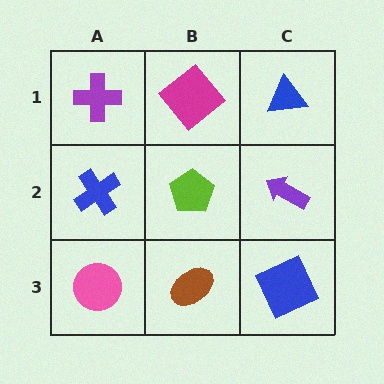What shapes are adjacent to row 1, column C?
A purple arrow (row 2, column C), a magenta diamond (row 1, column B).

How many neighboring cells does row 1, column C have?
2.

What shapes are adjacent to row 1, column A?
A blue cross (row 2, column A), a magenta diamond (row 1, column B).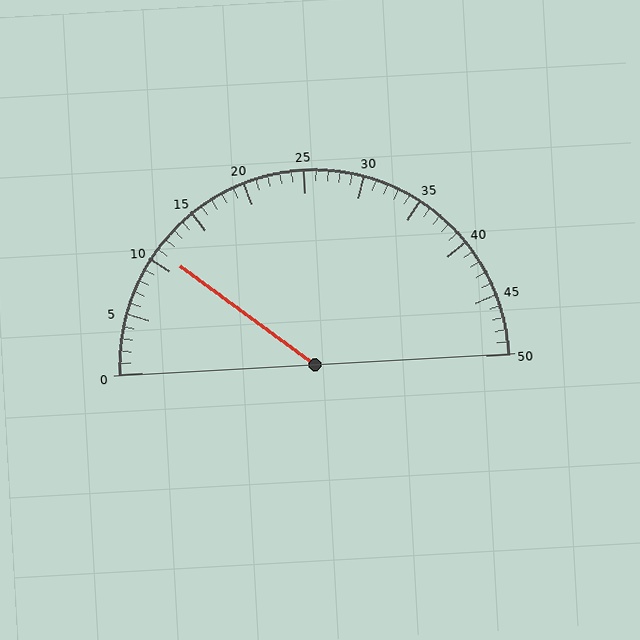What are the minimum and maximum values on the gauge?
The gauge ranges from 0 to 50.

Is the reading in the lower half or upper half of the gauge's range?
The reading is in the lower half of the range (0 to 50).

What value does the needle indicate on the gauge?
The needle indicates approximately 11.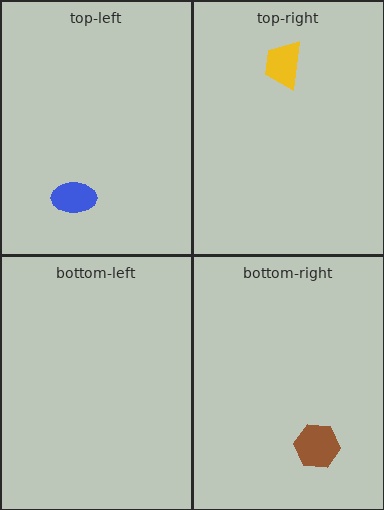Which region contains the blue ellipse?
The top-left region.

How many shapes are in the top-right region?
1.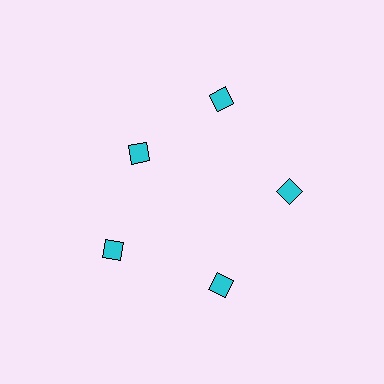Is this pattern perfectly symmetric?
No. The 5 cyan diamonds are arranged in a ring, but one element near the 10 o'clock position is pulled inward toward the center, breaking the 5-fold rotational symmetry.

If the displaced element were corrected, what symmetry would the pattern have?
It would have 5-fold rotational symmetry — the pattern would map onto itself every 72 degrees.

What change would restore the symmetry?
The symmetry would be restored by moving it outward, back onto the ring so that all 5 diamonds sit at equal angles and equal distance from the center.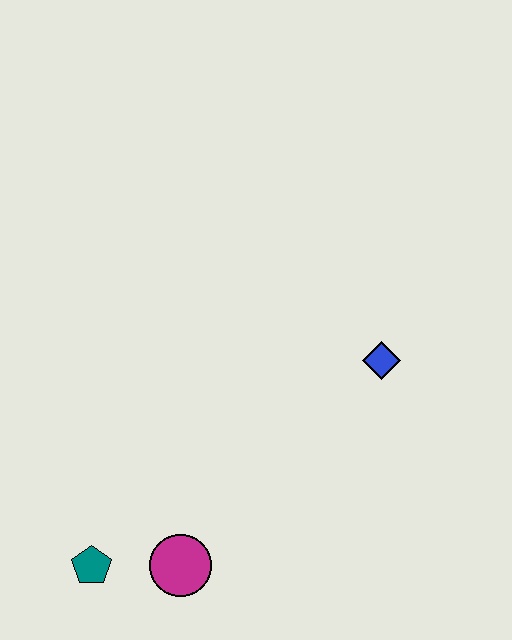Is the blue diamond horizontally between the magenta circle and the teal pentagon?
No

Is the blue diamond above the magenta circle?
Yes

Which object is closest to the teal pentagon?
The magenta circle is closest to the teal pentagon.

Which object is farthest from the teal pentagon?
The blue diamond is farthest from the teal pentagon.